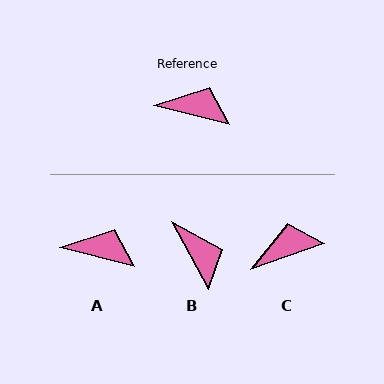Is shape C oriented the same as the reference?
No, it is off by about 33 degrees.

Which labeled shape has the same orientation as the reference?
A.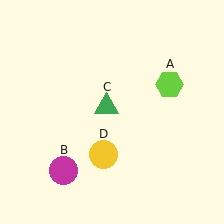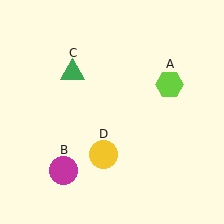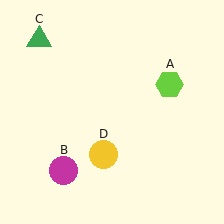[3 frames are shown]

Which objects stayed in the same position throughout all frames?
Lime hexagon (object A) and magenta circle (object B) and yellow circle (object D) remained stationary.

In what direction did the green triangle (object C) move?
The green triangle (object C) moved up and to the left.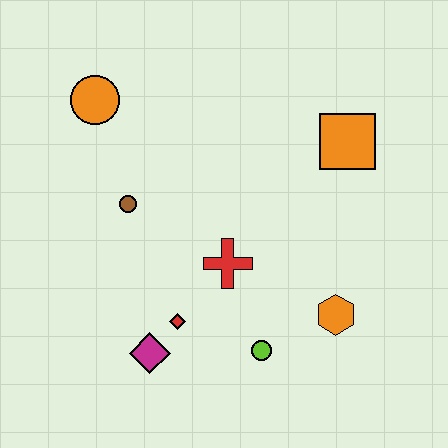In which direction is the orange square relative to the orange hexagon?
The orange square is above the orange hexagon.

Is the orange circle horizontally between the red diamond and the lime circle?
No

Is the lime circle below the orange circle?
Yes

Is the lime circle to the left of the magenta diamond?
No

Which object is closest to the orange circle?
The brown circle is closest to the orange circle.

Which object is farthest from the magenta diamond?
The orange square is farthest from the magenta diamond.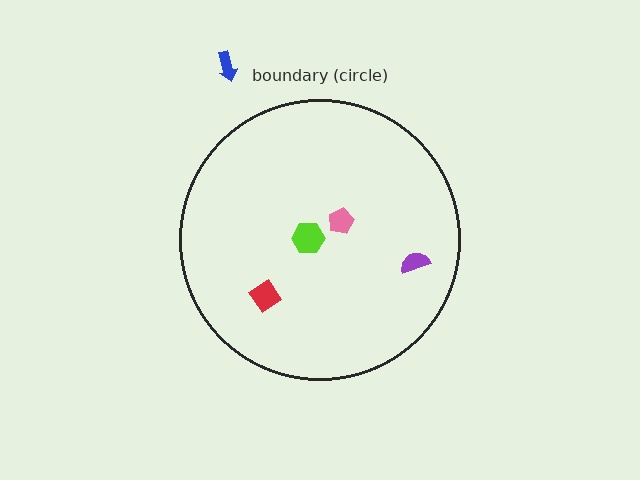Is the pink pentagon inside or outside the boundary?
Inside.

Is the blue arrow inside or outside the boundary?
Outside.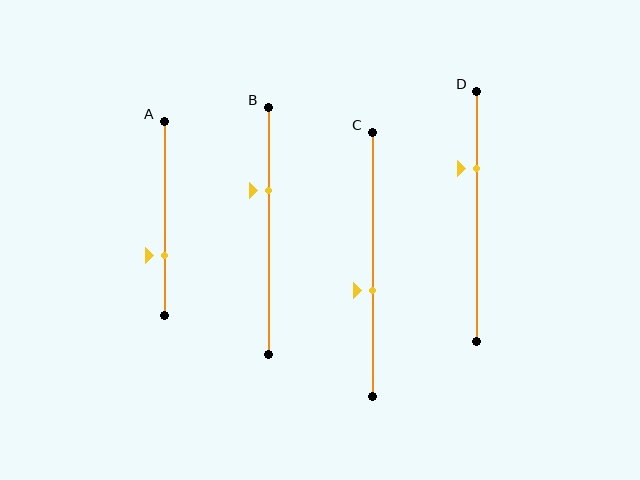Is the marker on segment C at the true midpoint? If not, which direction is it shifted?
No, the marker on segment C is shifted downward by about 10% of the segment length.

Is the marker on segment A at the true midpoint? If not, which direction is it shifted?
No, the marker on segment A is shifted downward by about 19% of the segment length.